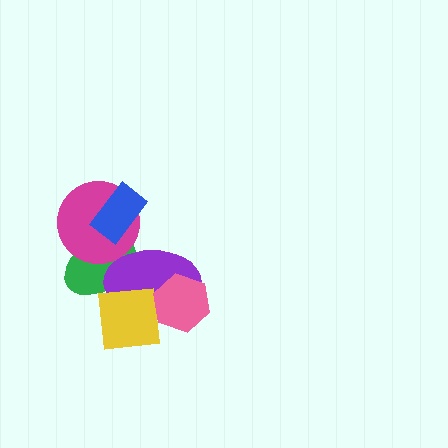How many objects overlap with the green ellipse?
4 objects overlap with the green ellipse.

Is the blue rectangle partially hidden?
No, no other shape covers it.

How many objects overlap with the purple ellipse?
4 objects overlap with the purple ellipse.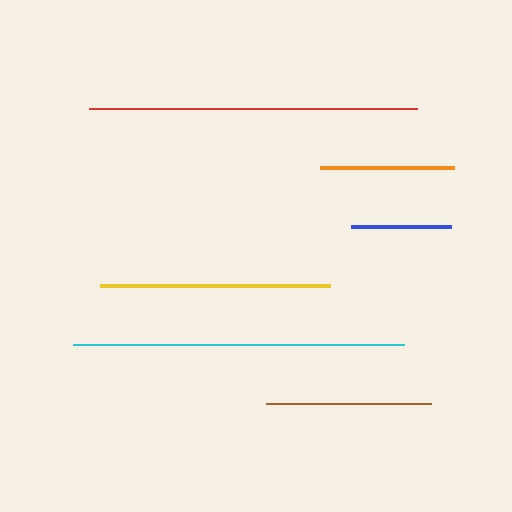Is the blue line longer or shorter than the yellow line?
The yellow line is longer than the blue line.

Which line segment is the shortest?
The blue line is the shortest at approximately 99 pixels.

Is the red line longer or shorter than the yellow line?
The red line is longer than the yellow line.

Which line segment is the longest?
The cyan line is the longest at approximately 331 pixels.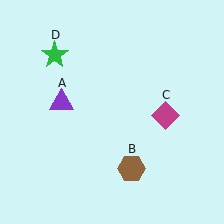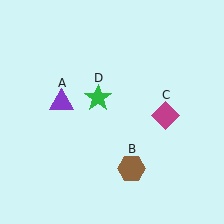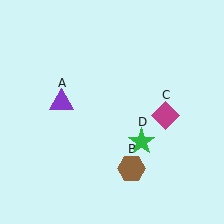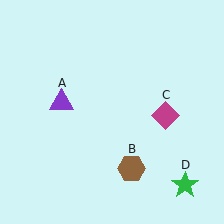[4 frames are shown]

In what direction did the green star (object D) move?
The green star (object D) moved down and to the right.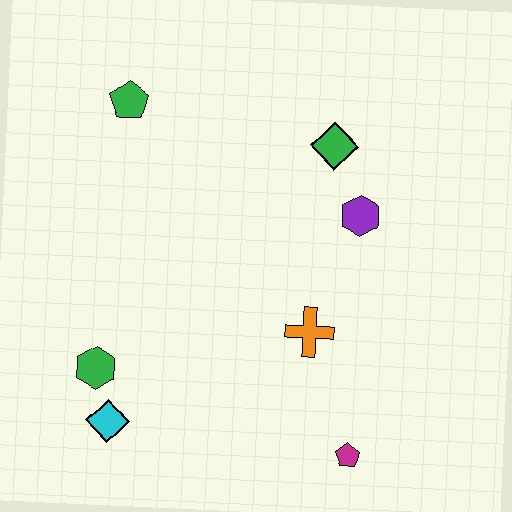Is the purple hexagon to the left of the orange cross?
No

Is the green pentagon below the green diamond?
No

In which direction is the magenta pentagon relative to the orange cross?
The magenta pentagon is below the orange cross.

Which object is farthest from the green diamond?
The cyan diamond is farthest from the green diamond.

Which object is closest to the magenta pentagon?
The orange cross is closest to the magenta pentagon.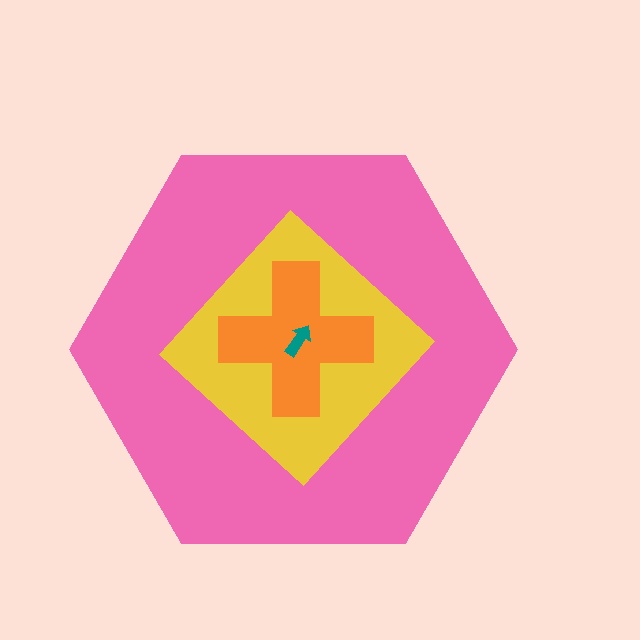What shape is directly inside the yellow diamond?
The orange cross.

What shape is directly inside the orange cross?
The teal arrow.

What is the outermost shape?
The pink hexagon.